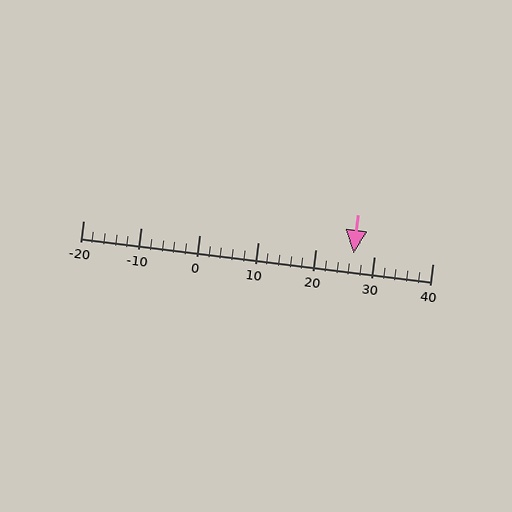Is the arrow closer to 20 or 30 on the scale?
The arrow is closer to 30.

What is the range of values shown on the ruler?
The ruler shows values from -20 to 40.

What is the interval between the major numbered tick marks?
The major tick marks are spaced 10 units apart.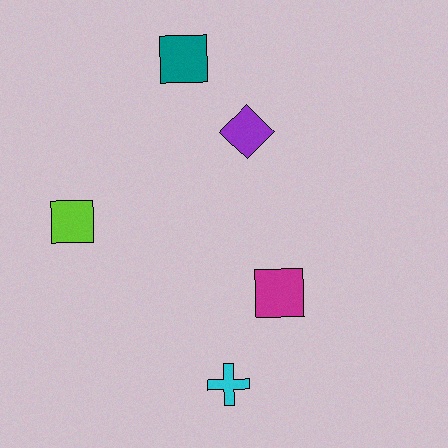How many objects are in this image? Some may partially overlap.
There are 5 objects.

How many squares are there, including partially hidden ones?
There are 3 squares.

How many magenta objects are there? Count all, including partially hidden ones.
There is 1 magenta object.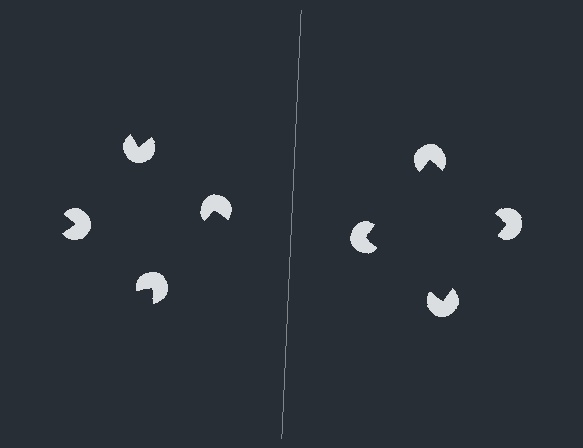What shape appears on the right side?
An illusory square.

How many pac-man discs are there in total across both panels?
8 — 4 on each side.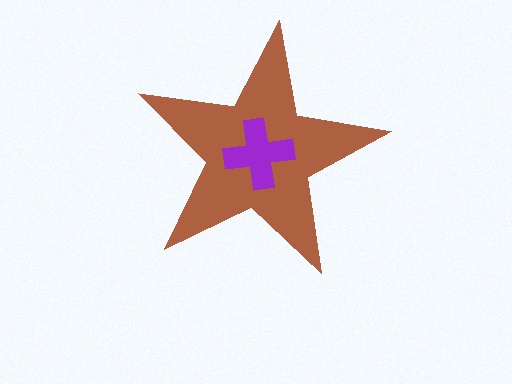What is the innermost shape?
The purple cross.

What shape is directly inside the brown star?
The purple cross.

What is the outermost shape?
The brown star.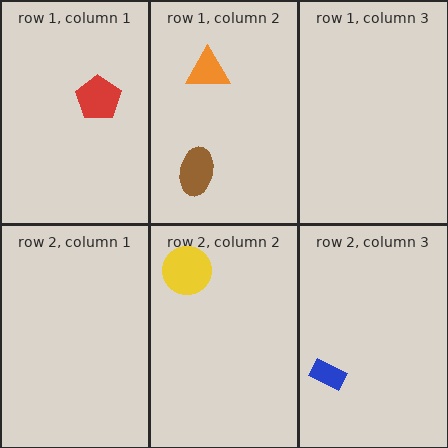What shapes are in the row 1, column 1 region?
The red pentagon.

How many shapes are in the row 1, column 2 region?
2.